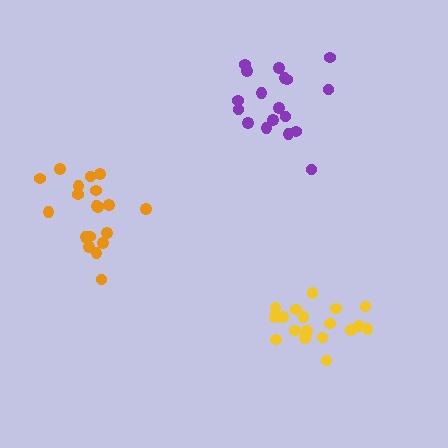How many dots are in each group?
Group 1: 19 dots, Group 2: 18 dots, Group 3: 18 dots (55 total).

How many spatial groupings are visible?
There are 3 spatial groupings.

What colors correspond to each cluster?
The clusters are colored: orange, yellow, purple.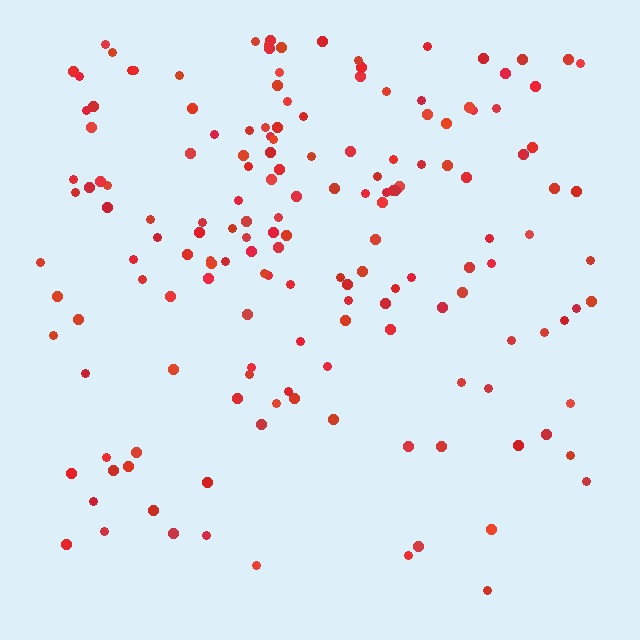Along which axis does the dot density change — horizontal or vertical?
Vertical.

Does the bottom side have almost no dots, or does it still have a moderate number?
Still a moderate number, just noticeably fewer than the top.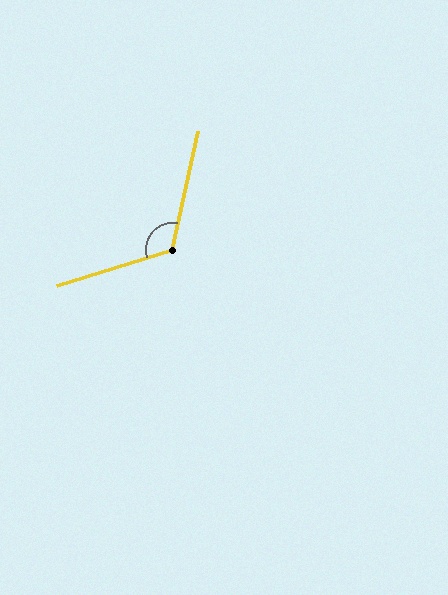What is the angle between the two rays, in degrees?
Approximately 120 degrees.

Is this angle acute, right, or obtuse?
It is obtuse.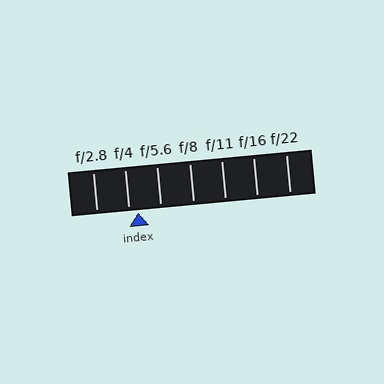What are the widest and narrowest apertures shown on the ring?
The widest aperture shown is f/2.8 and the narrowest is f/22.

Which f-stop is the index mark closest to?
The index mark is closest to f/4.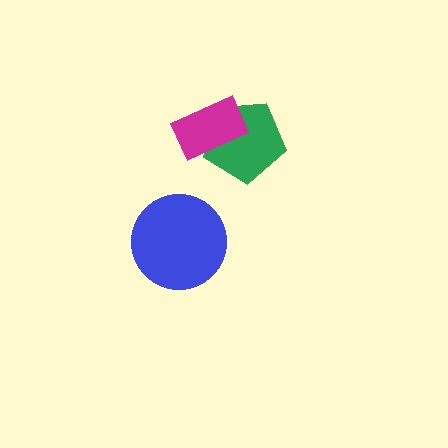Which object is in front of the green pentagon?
The magenta rectangle is in front of the green pentagon.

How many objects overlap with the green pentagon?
1 object overlaps with the green pentagon.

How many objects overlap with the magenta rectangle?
1 object overlaps with the magenta rectangle.